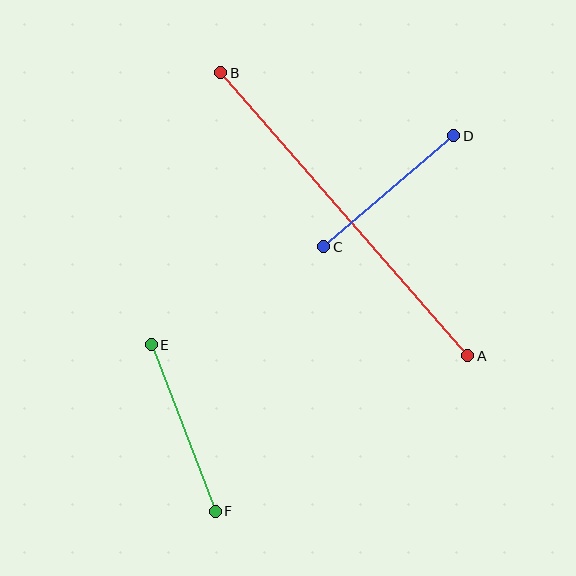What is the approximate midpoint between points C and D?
The midpoint is at approximately (389, 191) pixels.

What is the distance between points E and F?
The distance is approximately 178 pixels.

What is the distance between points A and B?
The distance is approximately 376 pixels.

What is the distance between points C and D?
The distance is approximately 171 pixels.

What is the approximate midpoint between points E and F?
The midpoint is at approximately (183, 428) pixels.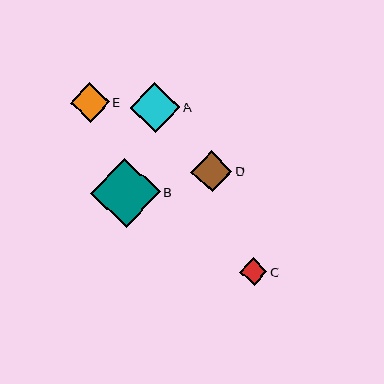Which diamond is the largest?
Diamond B is the largest with a size of approximately 69 pixels.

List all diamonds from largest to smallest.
From largest to smallest: B, A, D, E, C.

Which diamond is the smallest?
Diamond C is the smallest with a size of approximately 27 pixels.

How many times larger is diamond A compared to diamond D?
Diamond A is approximately 1.2 times the size of diamond D.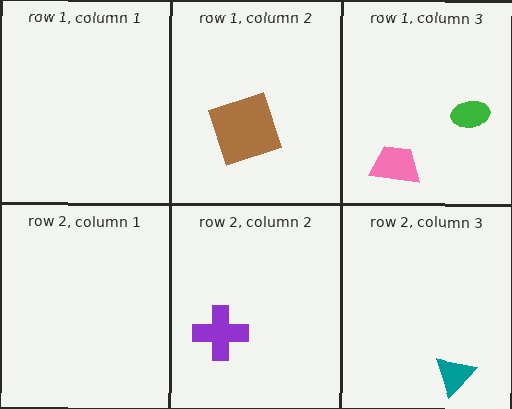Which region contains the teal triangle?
The row 2, column 3 region.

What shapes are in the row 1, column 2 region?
The brown square.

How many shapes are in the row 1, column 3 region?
2.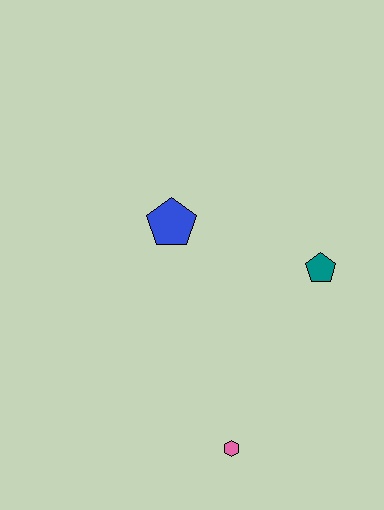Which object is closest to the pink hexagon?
The teal pentagon is closest to the pink hexagon.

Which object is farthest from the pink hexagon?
The blue pentagon is farthest from the pink hexagon.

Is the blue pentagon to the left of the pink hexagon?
Yes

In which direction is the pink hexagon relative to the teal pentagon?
The pink hexagon is below the teal pentagon.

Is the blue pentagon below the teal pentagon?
No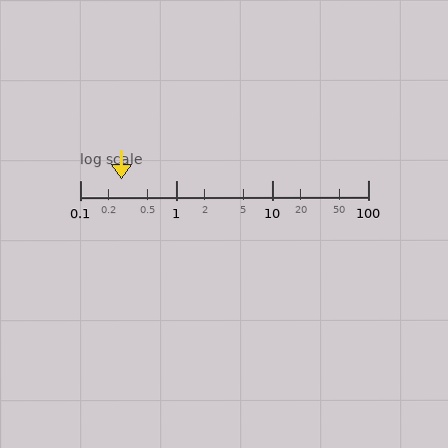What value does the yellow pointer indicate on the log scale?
The pointer indicates approximately 0.27.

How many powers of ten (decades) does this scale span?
The scale spans 3 decades, from 0.1 to 100.